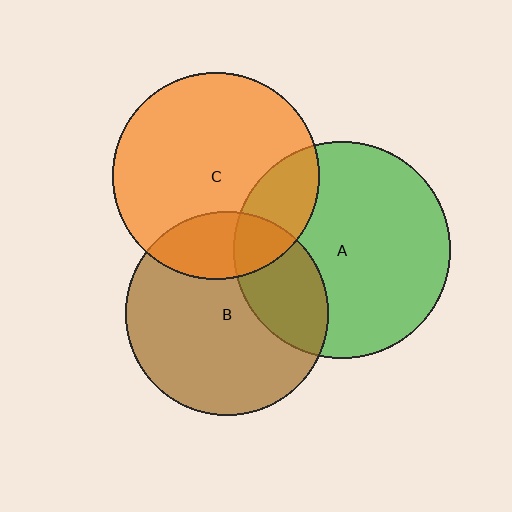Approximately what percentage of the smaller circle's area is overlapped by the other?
Approximately 30%.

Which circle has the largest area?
Circle A (green).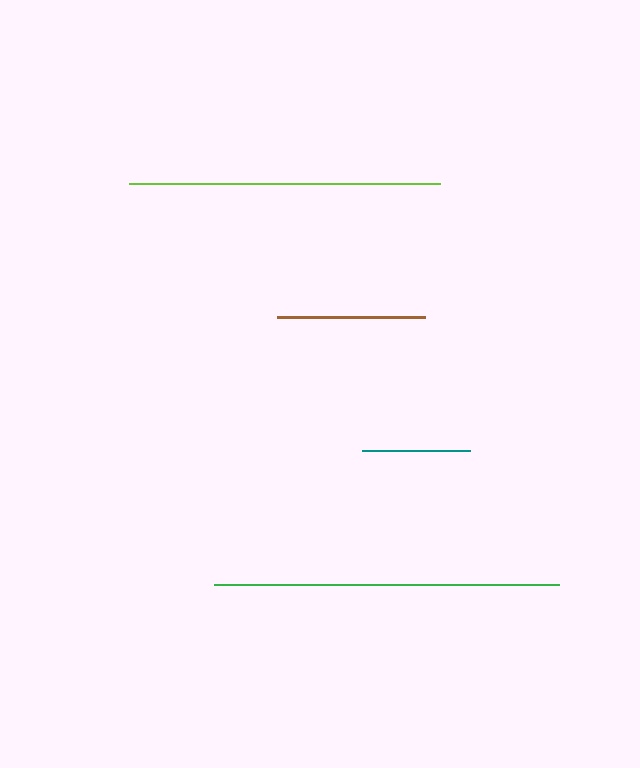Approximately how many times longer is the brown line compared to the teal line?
The brown line is approximately 1.4 times the length of the teal line.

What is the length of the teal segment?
The teal segment is approximately 108 pixels long.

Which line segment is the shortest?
The teal line is the shortest at approximately 108 pixels.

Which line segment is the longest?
The green line is the longest at approximately 345 pixels.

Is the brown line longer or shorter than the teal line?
The brown line is longer than the teal line.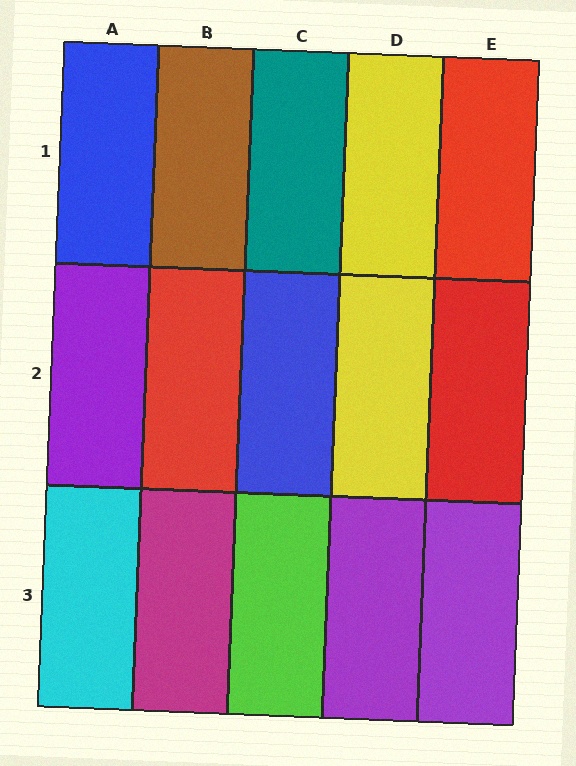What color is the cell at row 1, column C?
Teal.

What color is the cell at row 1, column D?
Yellow.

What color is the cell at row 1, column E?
Red.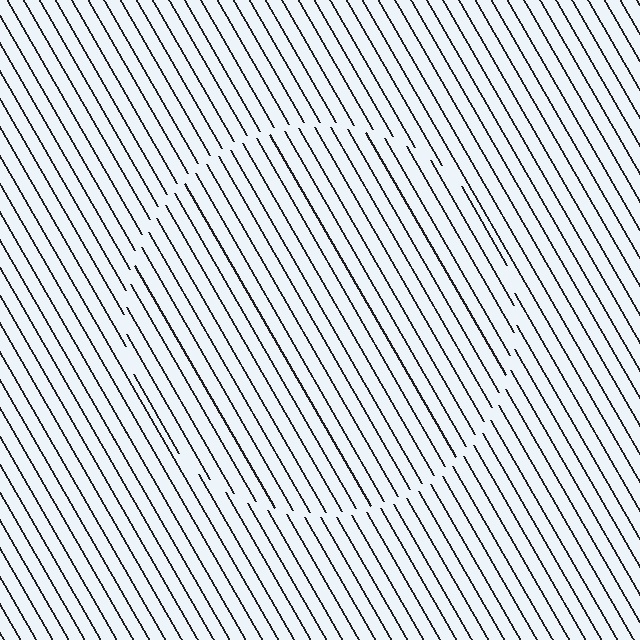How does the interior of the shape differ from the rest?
The interior of the shape contains the same grating, shifted by half a period — the contour is defined by the phase discontinuity where line-ends from the inner and outer gratings abut.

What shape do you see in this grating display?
An illusory circle. The interior of the shape contains the same grating, shifted by half a period — the contour is defined by the phase discontinuity where line-ends from the inner and outer gratings abut.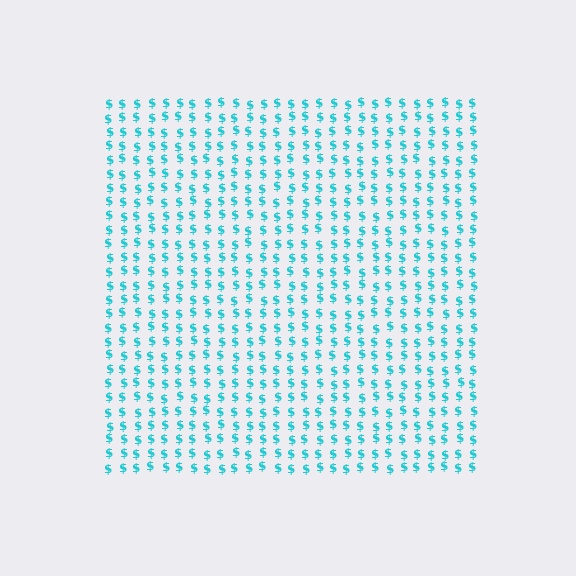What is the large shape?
The large shape is a square.